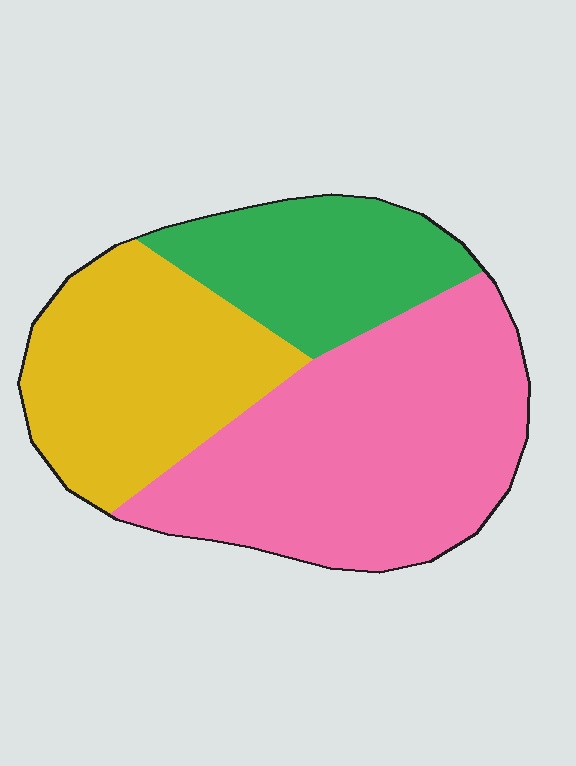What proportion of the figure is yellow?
Yellow covers roughly 30% of the figure.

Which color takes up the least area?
Green, at roughly 20%.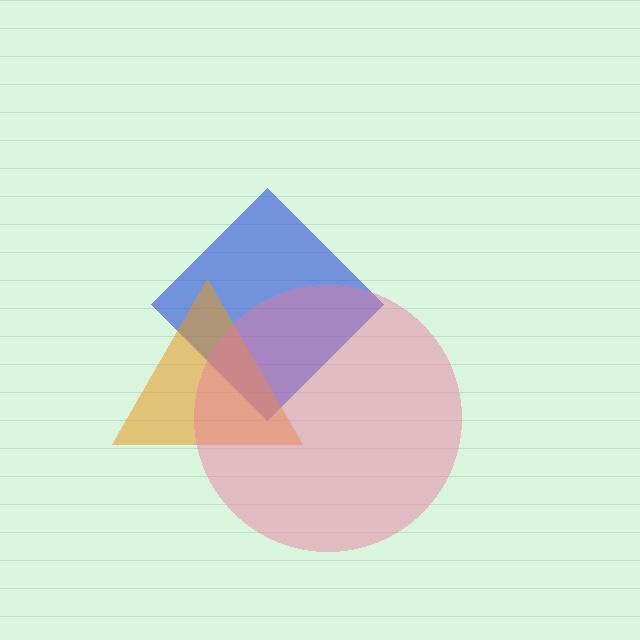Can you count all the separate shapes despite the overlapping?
Yes, there are 3 separate shapes.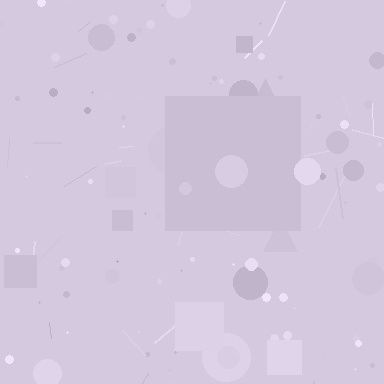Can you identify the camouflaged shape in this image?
The camouflaged shape is a square.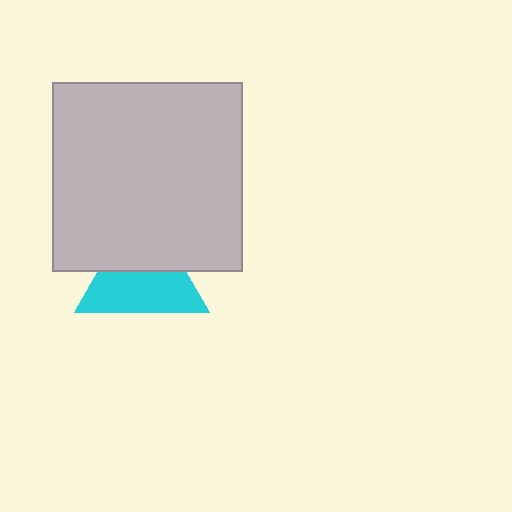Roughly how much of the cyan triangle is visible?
About half of it is visible (roughly 58%).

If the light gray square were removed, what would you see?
You would see the complete cyan triangle.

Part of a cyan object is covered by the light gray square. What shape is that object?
It is a triangle.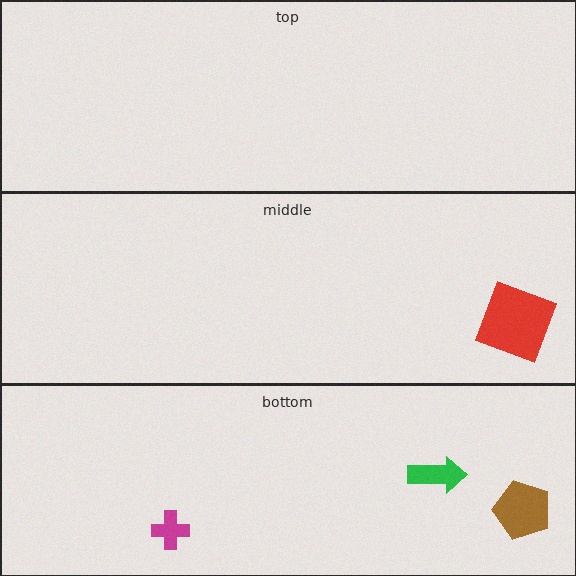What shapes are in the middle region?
The red square.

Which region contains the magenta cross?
The bottom region.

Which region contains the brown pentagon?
The bottom region.